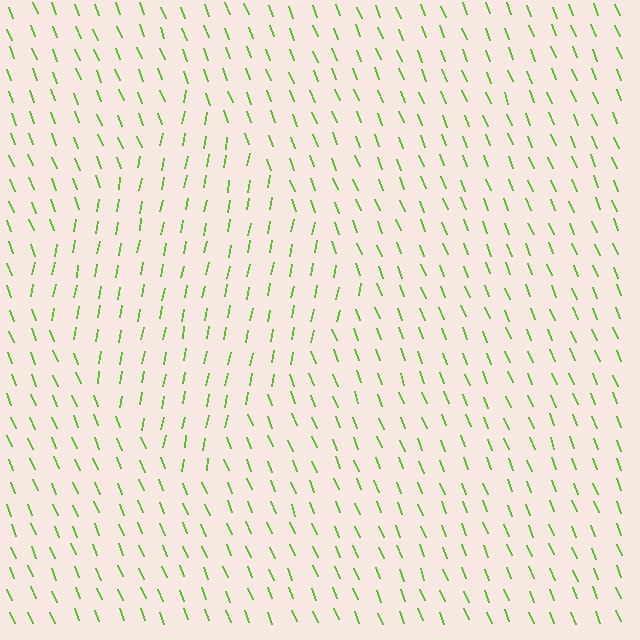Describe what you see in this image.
The image is filled with small lime line segments. A diamond region in the image has lines oriented differently from the surrounding lines, creating a visible texture boundary.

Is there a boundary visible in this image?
Yes, there is a texture boundary formed by a change in line orientation.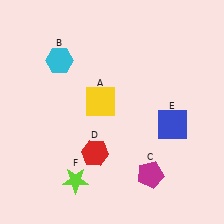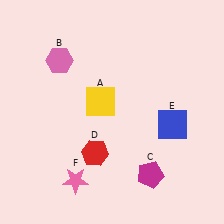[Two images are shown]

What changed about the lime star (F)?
In Image 1, F is lime. In Image 2, it changed to pink.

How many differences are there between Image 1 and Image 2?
There are 2 differences between the two images.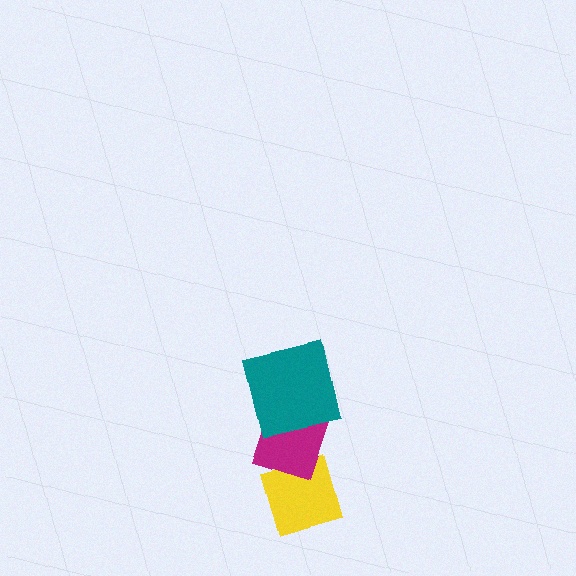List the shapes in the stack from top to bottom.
From top to bottom: the teal square, the magenta diamond, the yellow diamond.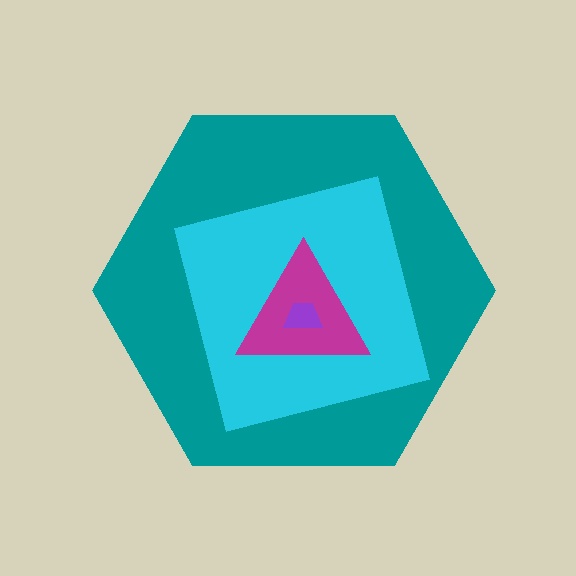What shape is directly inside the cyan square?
The magenta triangle.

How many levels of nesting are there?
4.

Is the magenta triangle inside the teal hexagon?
Yes.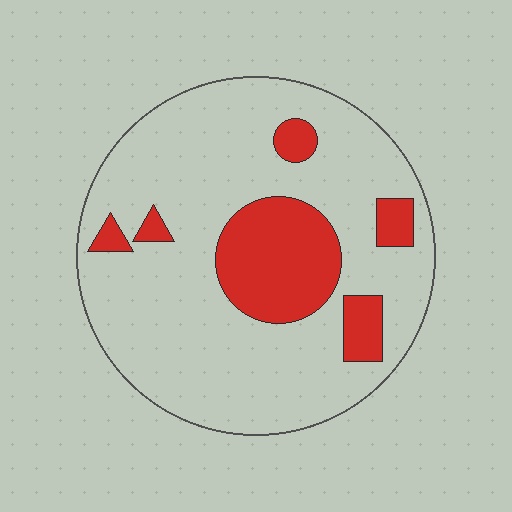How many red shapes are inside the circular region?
6.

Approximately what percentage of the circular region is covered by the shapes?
Approximately 20%.